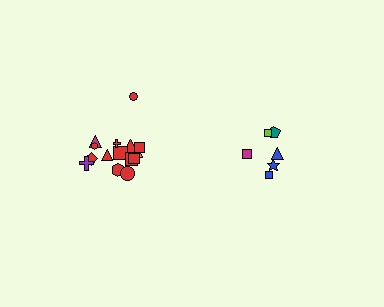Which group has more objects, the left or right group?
The left group.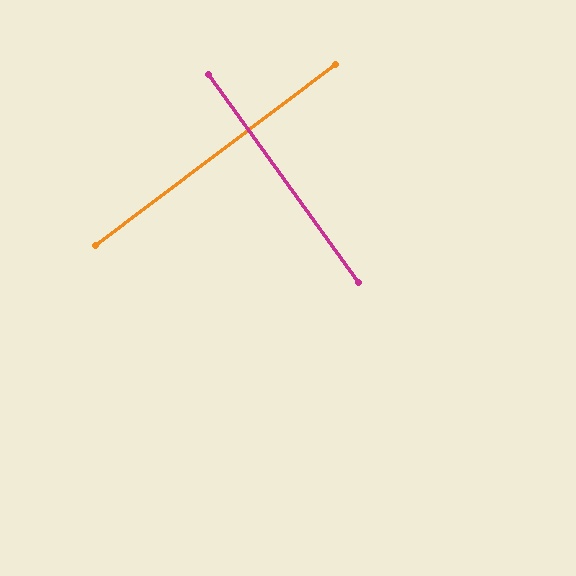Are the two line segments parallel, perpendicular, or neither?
Perpendicular — they meet at approximately 89°.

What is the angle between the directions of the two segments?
Approximately 89 degrees.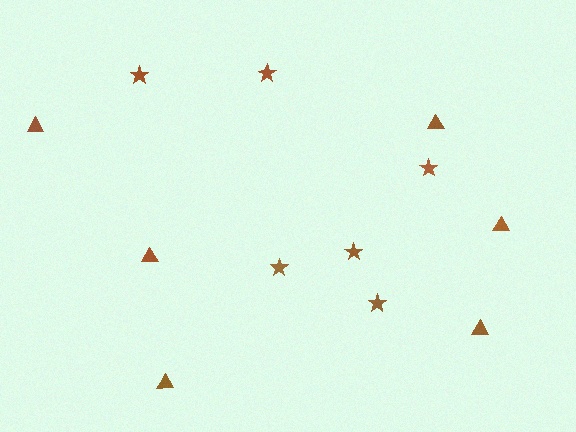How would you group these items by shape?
There are 2 groups: one group of triangles (6) and one group of stars (6).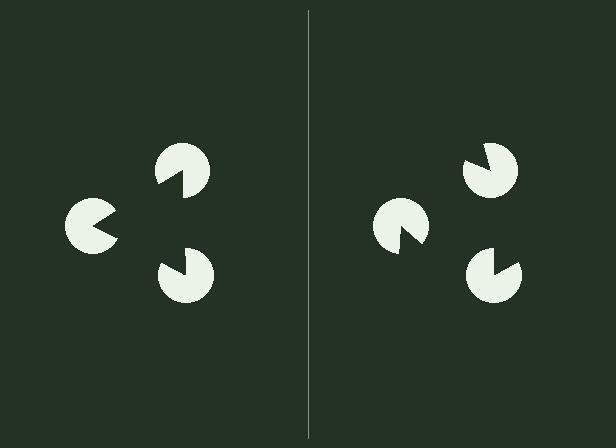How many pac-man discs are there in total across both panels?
6 — 3 on each side.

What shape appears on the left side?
An illusory triangle.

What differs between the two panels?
The pac-man discs are positioned identically on both sides; only the wedge orientations differ. On the left they align to a triangle; on the right they are misaligned.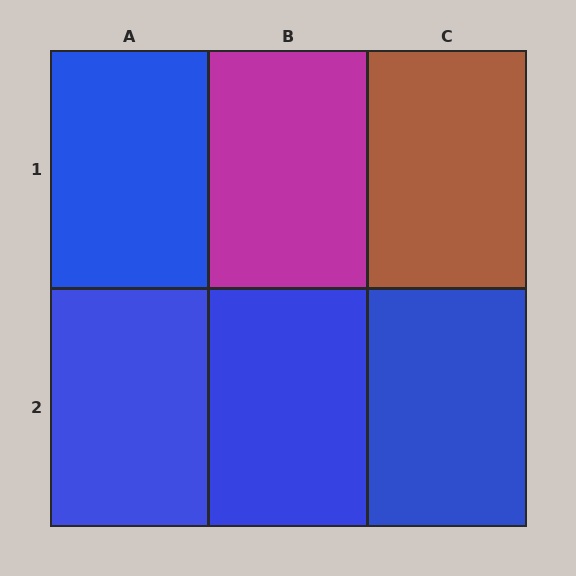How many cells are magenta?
1 cell is magenta.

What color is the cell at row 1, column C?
Brown.